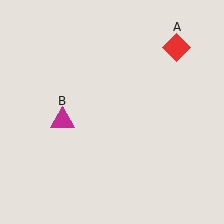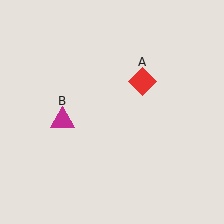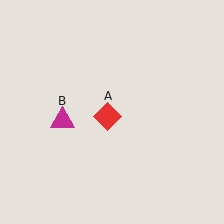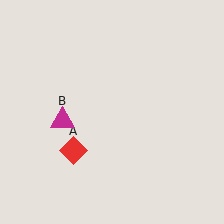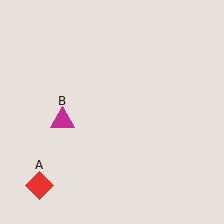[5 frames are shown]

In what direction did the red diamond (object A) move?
The red diamond (object A) moved down and to the left.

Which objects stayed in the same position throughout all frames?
Magenta triangle (object B) remained stationary.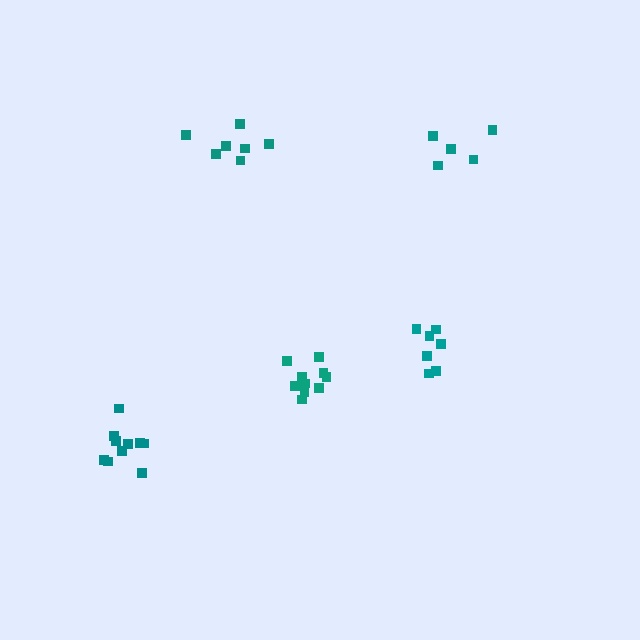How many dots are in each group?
Group 1: 7 dots, Group 2: 10 dots, Group 3: 5 dots, Group 4: 7 dots, Group 5: 10 dots (39 total).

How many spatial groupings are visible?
There are 5 spatial groupings.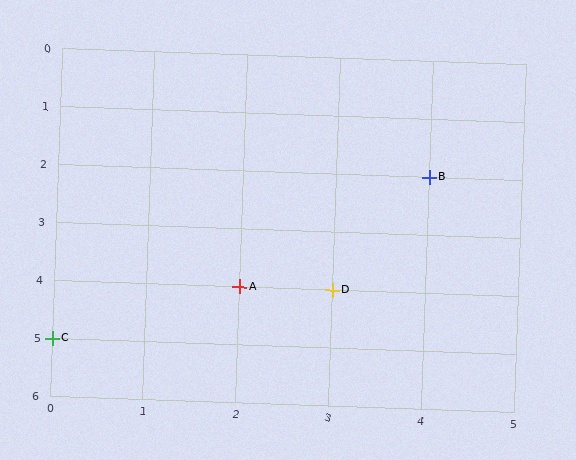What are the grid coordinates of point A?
Point A is at grid coordinates (2, 4).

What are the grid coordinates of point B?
Point B is at grid coordinates (4, 2).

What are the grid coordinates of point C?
Point C is at grid coordinates (0, 5).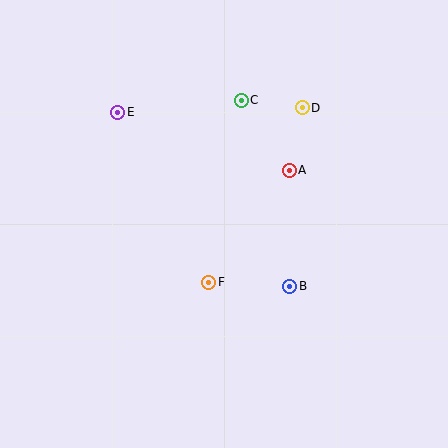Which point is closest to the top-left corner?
Point E is closest to the top-left corner.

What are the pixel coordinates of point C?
Point C is at (241, 100).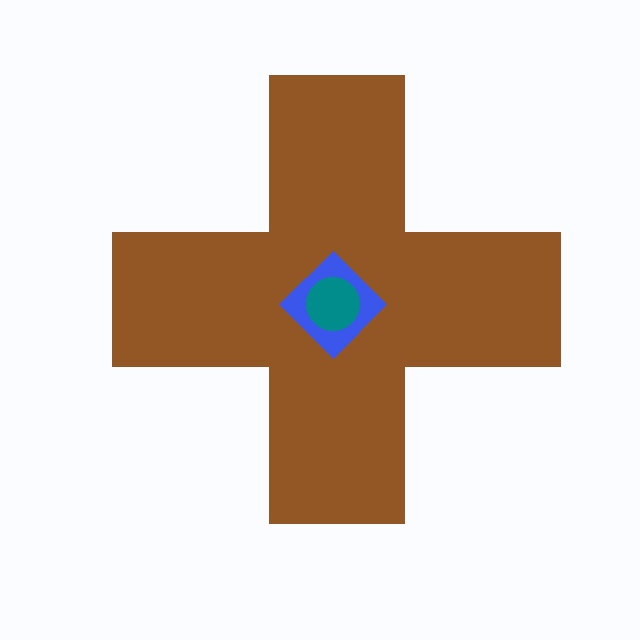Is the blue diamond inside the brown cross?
Yes.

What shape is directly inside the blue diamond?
The teal circle.